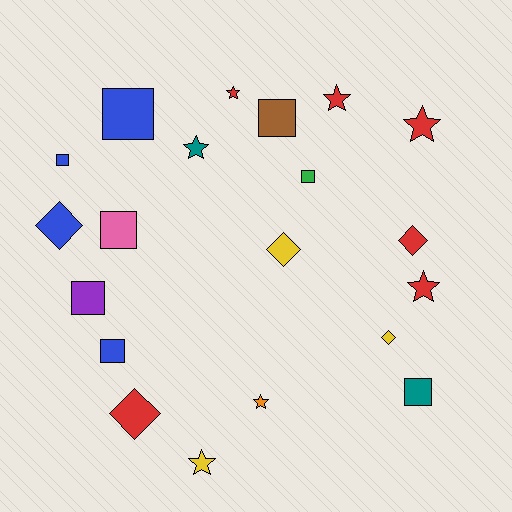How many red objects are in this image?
There are 6 red objects.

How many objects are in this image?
There are 20 objects.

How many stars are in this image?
There are 7 stars.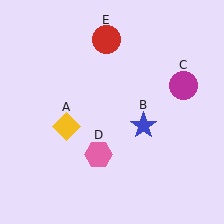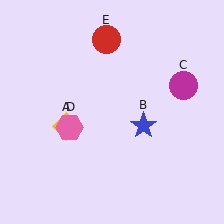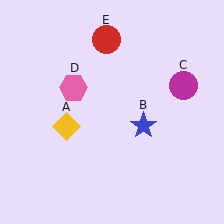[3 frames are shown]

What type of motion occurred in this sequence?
The pink hexagon (object D) rotated clockwise around the center of the scene.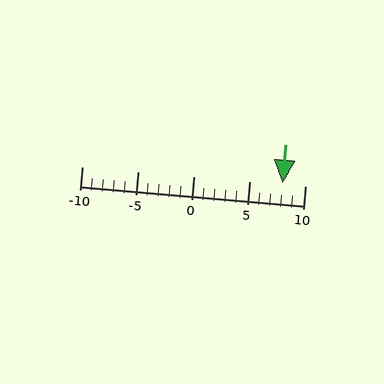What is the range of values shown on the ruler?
The ruler shows values from -10 to 10.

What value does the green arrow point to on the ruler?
The green arrow points to approximately 8.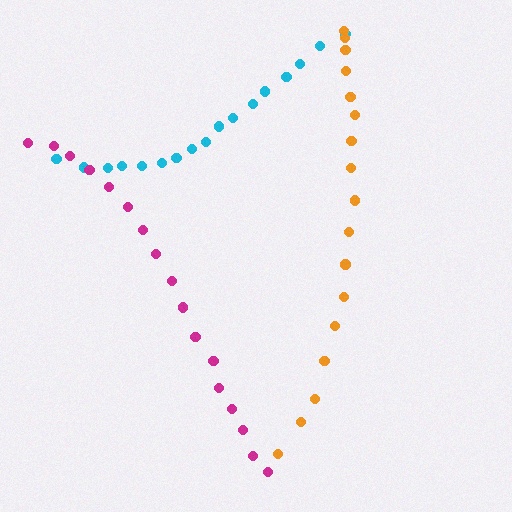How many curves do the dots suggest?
There are 3 distinct paths.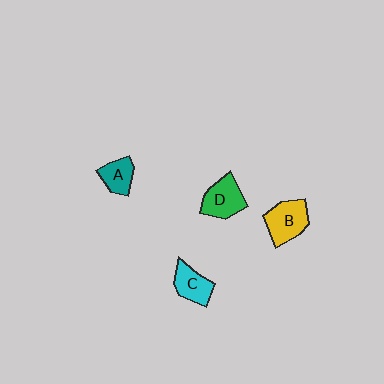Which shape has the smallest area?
Shape A (teal).